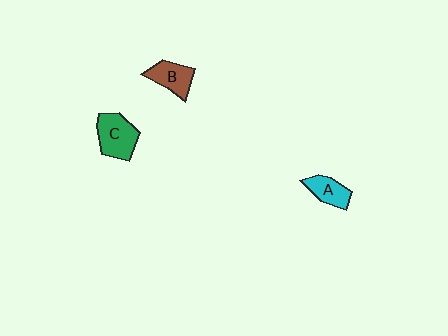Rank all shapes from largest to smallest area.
From largest to smallest: C (green), B (brown), A (cyan).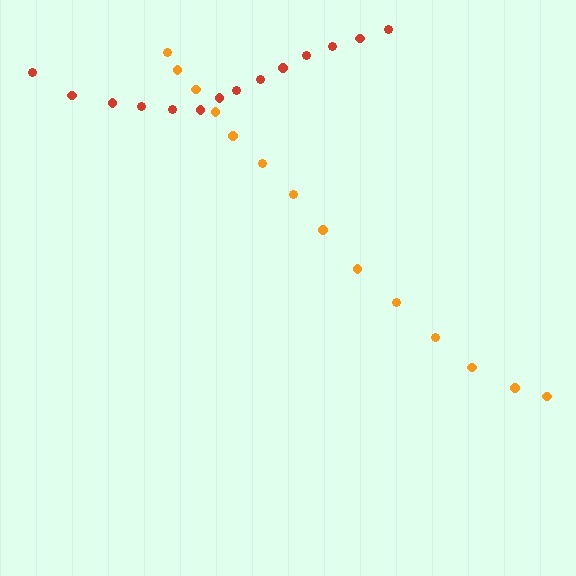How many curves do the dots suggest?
There are 2 distinct paths.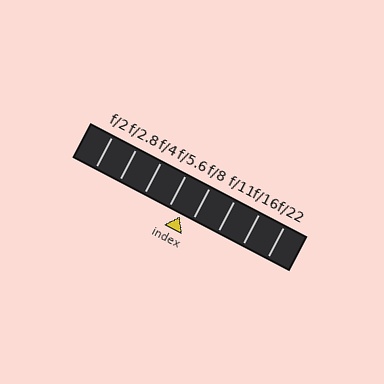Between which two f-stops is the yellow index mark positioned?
The index mark is between f/5.6 and f/8.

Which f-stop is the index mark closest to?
The index mark is closest to f/8.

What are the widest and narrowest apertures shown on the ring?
The widest aperture shown is f/2 and the narrowest is f/22.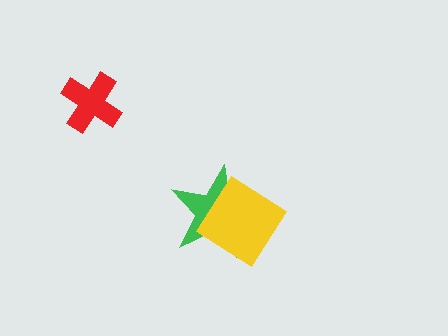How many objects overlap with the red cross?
0 objects overlap with the red cross.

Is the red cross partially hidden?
No, no other shape covers it.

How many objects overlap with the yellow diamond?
1 object overlaps with the yellow diamond.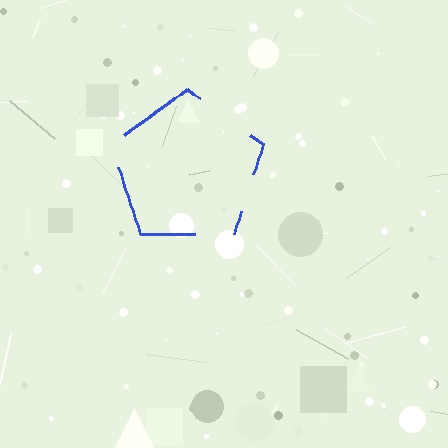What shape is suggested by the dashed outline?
The dashed outline suggests a pentagon.